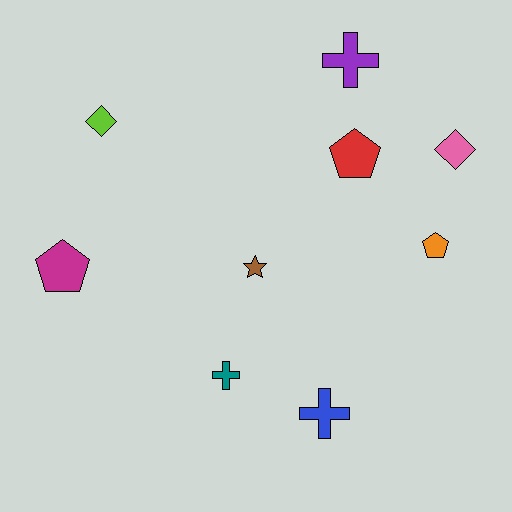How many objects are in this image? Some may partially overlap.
There are 9 objects.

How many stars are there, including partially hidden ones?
There is 1 star.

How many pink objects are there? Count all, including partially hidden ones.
There is 1 pink object.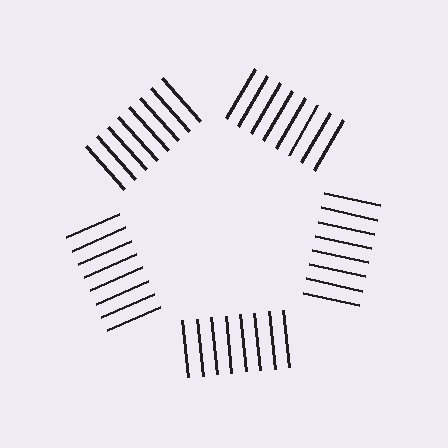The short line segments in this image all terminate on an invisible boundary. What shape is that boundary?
An illusory pentagon — the line segments terminate on its edges but no continuous stroke is drawn.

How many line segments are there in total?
40 — 8 along each of the 5 edges.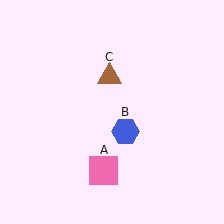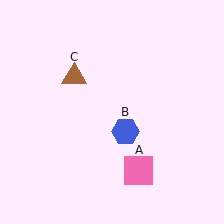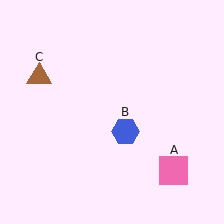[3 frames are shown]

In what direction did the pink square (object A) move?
The pink square (object A) moved right.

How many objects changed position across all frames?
2 objects changed position: pink square (object A), brown triangle (object C).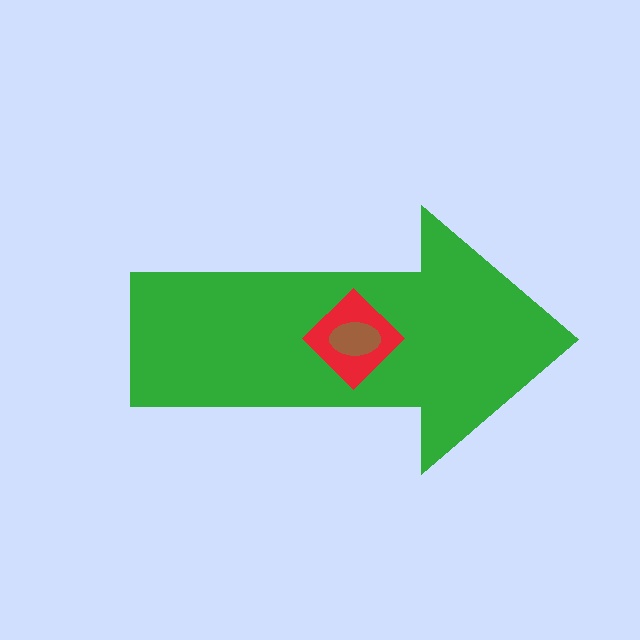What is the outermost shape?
The green arrow.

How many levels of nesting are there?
3.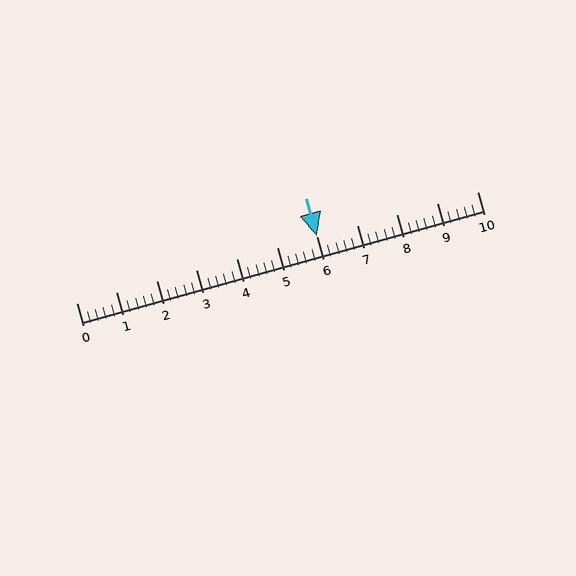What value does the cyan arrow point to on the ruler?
The cyan arrow points to approximately 6.0.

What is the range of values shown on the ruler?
The ruler shows values from 0 to 10.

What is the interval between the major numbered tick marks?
The major tick marks are spaced 1 units apart.